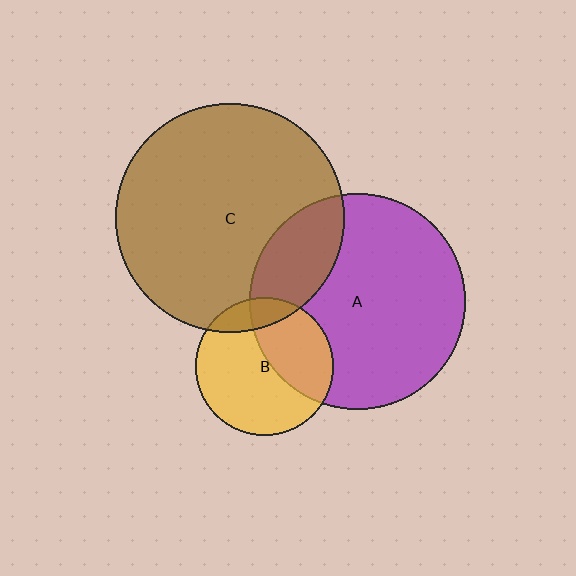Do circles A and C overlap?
Yes.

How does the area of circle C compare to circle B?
Approximately 2.8 times.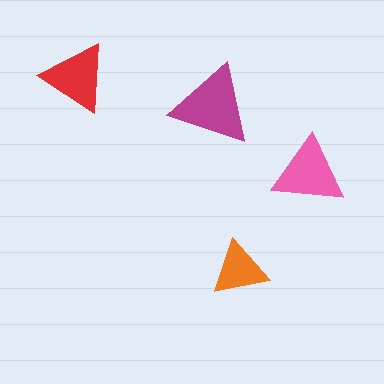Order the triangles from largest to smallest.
the magenta one, the pink one, the red one, the orange one.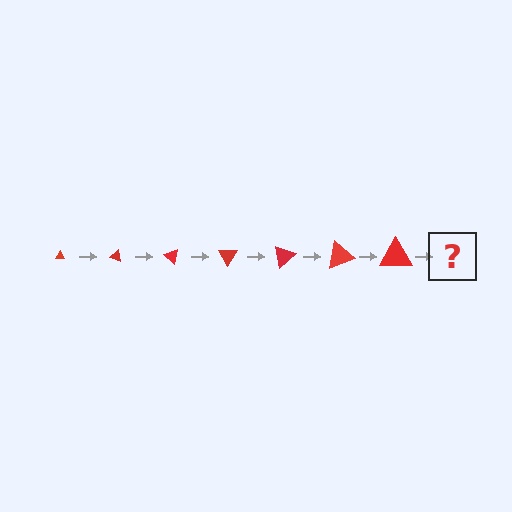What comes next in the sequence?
The next element should be a triangle, larger than the previous one and rotated 140 degrees from the start.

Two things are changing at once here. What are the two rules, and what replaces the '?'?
The two rules are that the triangle grows larger each step and it rotates 20 degrees each step. The '?' should be a triangle, larger than the previous one and rotated 140 degrees from the start.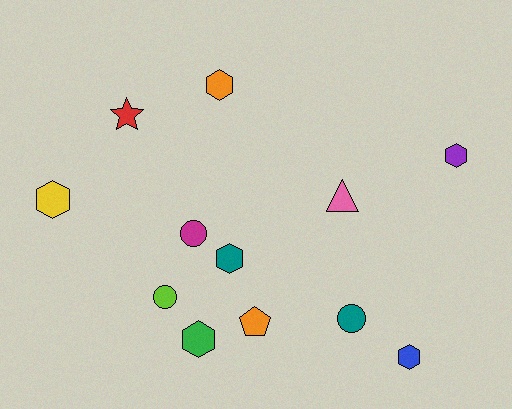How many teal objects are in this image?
There are 2 teal objects.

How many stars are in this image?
There is 1 star.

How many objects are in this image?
There are 12 objects.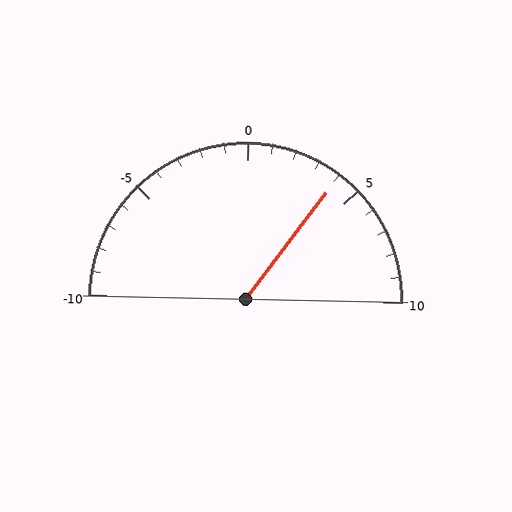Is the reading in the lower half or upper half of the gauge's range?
The reading is in the upper half of the range (-10 to 10).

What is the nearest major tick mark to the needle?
The nearest major tick mark is 5.